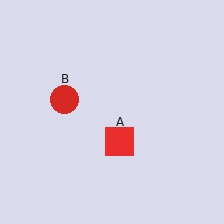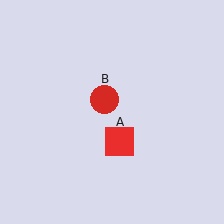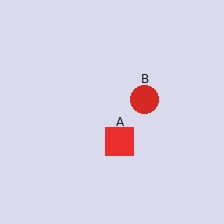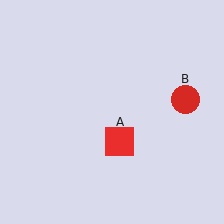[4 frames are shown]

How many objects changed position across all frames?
1 object changed position: red circle (object B).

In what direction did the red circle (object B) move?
The red circle (object B) moved right.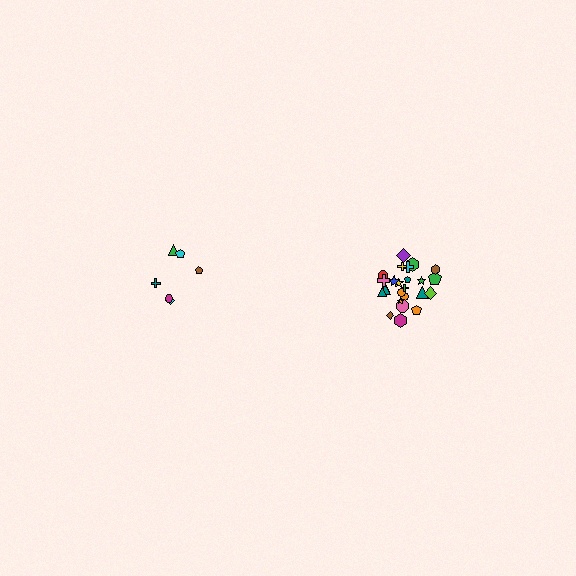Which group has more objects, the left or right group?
The right group.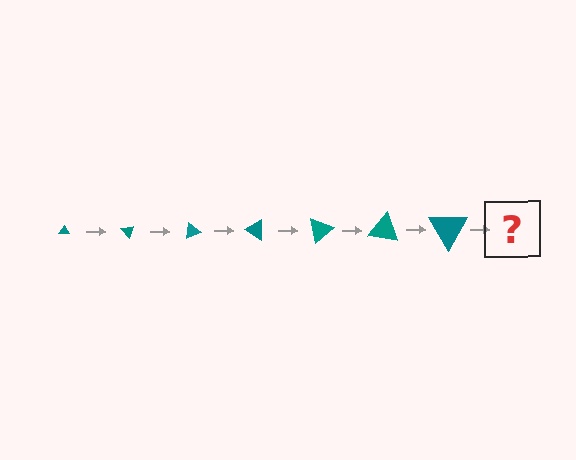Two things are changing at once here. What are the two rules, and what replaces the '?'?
The two rules are that the triangle grows larger each step and it rotates 50 degrees each step. The '?' should be a triangle, larger than the previous one and rotated 350 degrees from the start.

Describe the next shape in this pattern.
It should be a triangle, larger than the previous one and rotated 350 degrees from the start.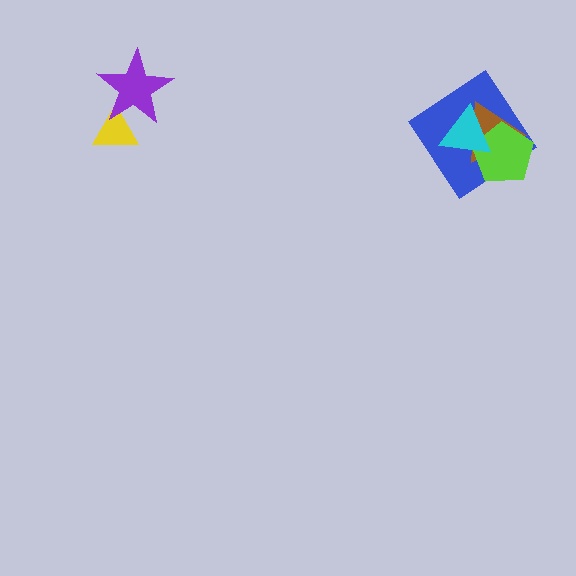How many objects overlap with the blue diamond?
3 objects overlap with the blue diamond.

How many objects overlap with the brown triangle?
3 objects overlap with the brown triangle.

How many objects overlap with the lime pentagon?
3 objects overlap with the lime pentagon.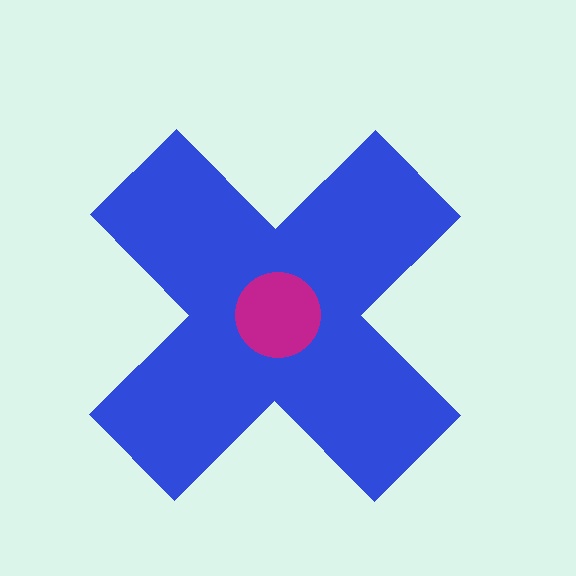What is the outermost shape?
The blue cross.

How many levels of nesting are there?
2.